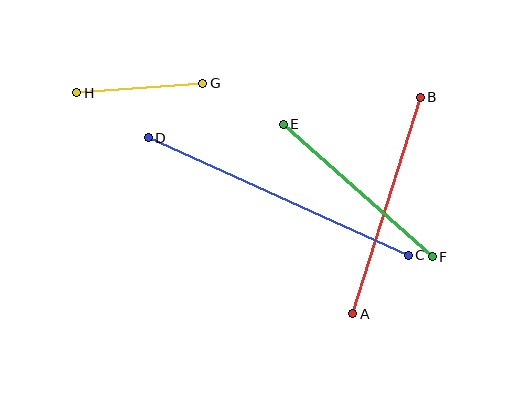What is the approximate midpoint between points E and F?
The midpoint is at approximately (358, 190) pixels.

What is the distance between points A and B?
The distance is approximately 227 pixels.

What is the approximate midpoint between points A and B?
The midpoint is at approximately (386, 205) pixels.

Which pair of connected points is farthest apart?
Points C and D are farthest apart.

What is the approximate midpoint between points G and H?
The midpoint is at approximately (140, 88) pixels.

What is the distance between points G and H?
The distance is approximately 126 pixels.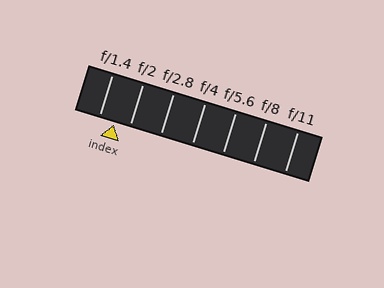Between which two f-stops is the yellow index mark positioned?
The index mark is between f/1.4 and f/2.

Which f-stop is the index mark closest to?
The index mark is closest to f/2.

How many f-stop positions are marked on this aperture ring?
There are 7 f-stop positions marked.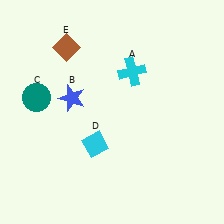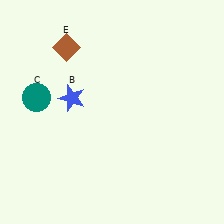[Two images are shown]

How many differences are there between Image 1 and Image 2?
There are 2 differences between the two images.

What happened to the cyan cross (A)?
The cyan cross (A) was removed in Image 2. It was in the top-right area of Image 1.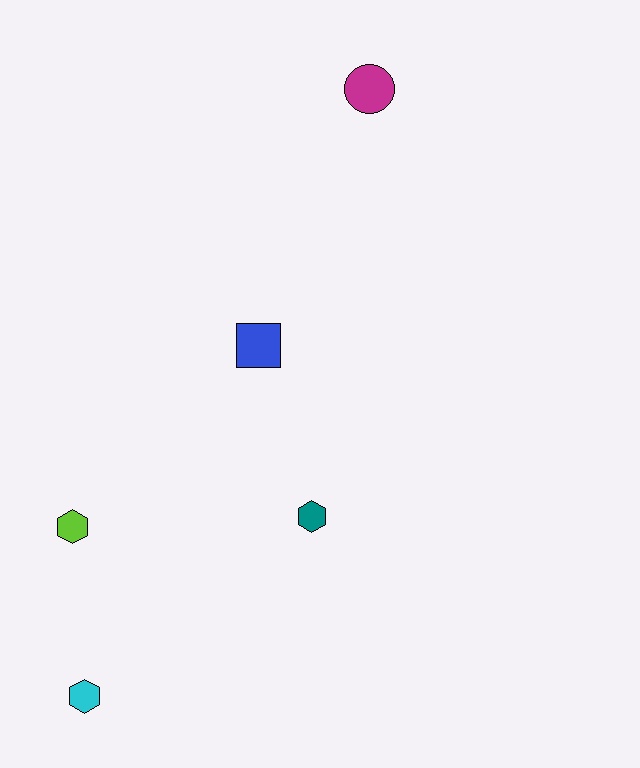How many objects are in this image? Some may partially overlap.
There are 5 objects.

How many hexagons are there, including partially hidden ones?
There are 3 hexagons.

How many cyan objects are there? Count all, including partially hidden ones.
There is 1 cyan object.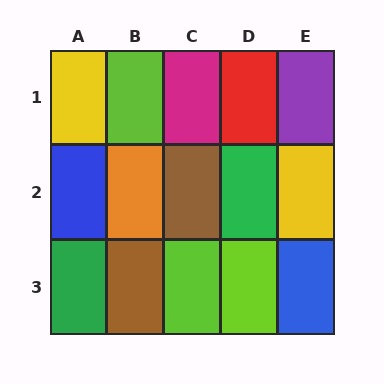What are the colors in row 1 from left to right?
Yellow, lime, magenta, red, purple.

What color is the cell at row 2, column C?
Brown.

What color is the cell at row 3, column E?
Blue.